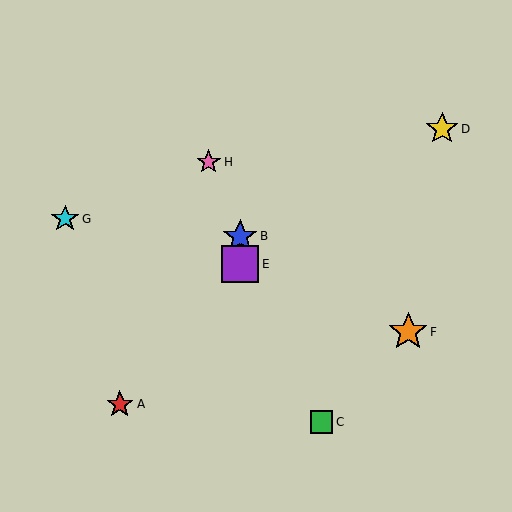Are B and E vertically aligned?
Yes, both are at x≈240.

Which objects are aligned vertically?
Objects B, E are aligned vertically.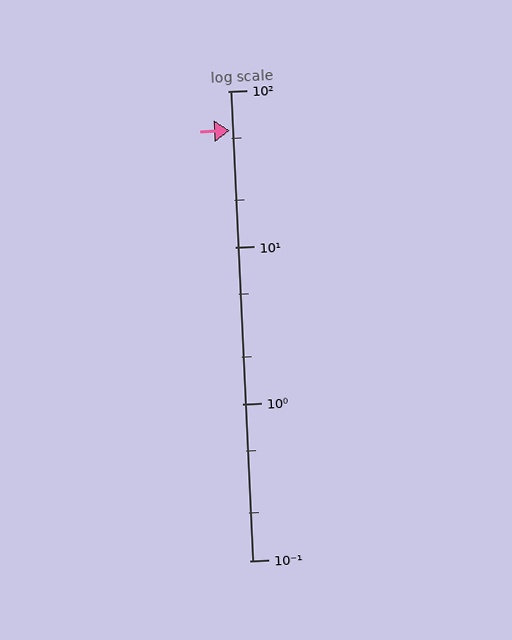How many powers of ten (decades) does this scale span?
The scale spans 3 decades, from 0.1 to 100.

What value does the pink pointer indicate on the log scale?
The pointer indicates approximately 56.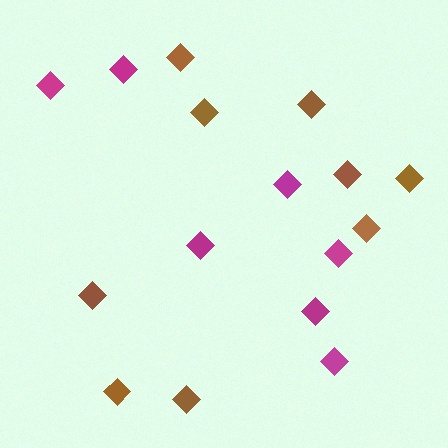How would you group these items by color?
There are 2 groups: one group of brown diamonds (9) and one group of magenta diamonds (7).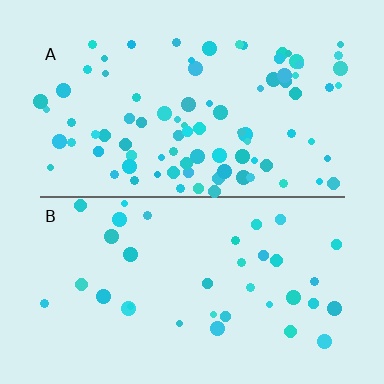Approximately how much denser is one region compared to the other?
Approximately 2.5× — region A over region B.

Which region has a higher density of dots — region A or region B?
A (the top).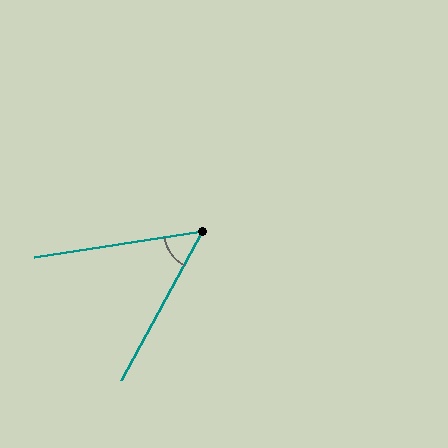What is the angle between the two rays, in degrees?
Approximately 53 degrees.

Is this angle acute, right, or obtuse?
It is acute.